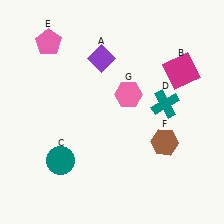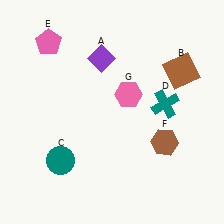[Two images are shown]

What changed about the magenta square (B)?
In Image 1, B is magenta. In Image 2, it changed to brown.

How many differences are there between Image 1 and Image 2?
There is 1 difference between the two images.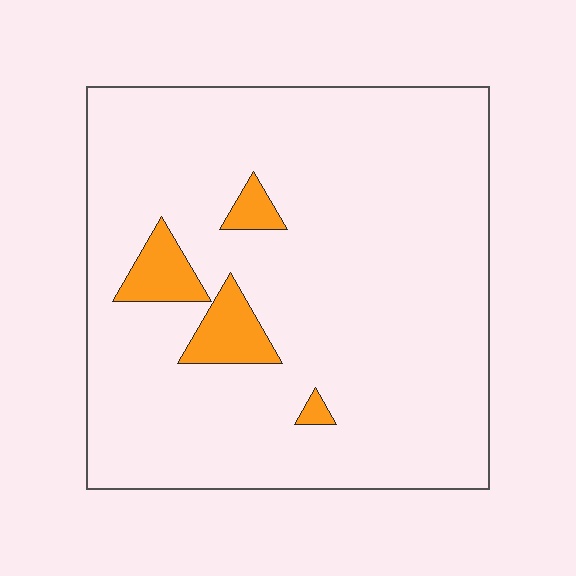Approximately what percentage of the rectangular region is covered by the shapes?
Approximately 5%.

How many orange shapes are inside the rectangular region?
4.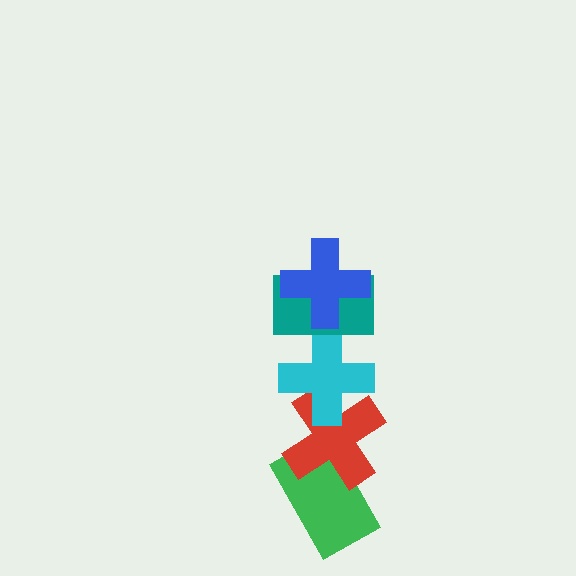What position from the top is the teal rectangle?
The teal rectangle is 2nd from the top.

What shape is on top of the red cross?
The cyan cross is on top of the red cross.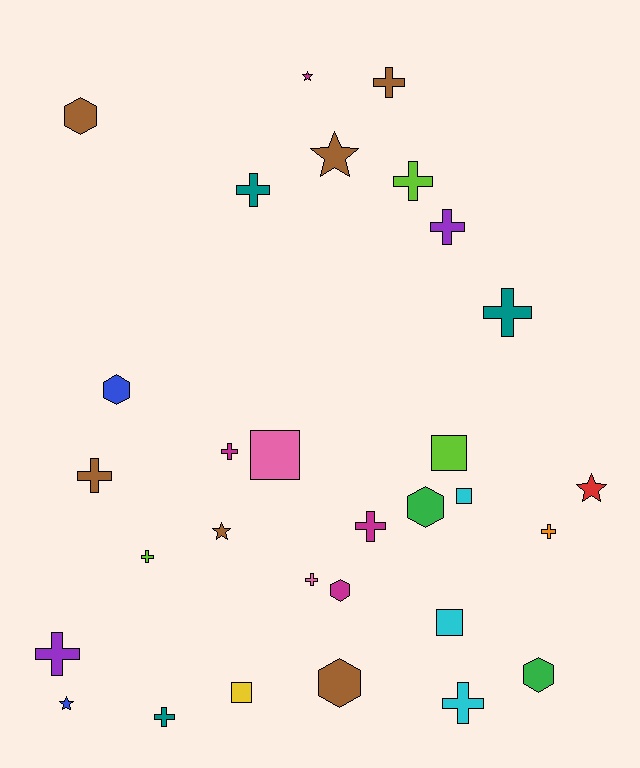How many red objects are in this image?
There is 1 red object.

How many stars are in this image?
There are 5 stars.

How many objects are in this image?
There are 30 objects.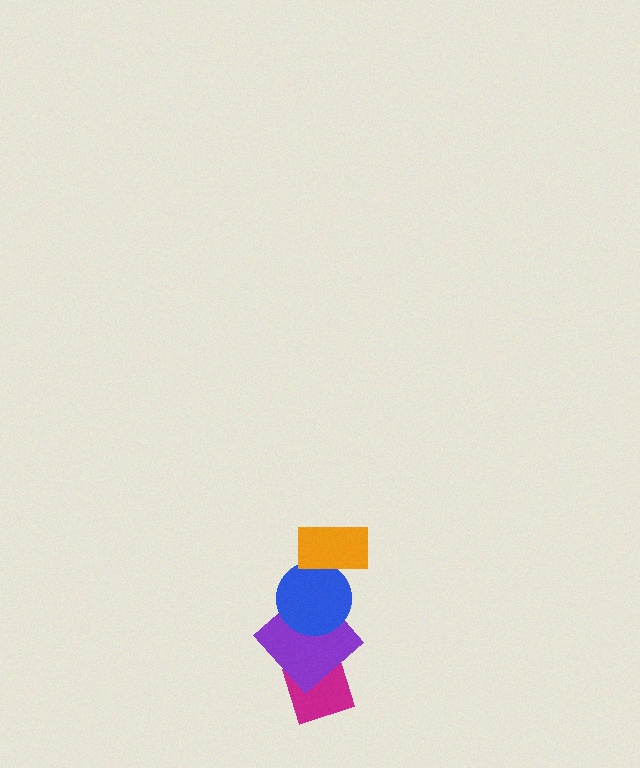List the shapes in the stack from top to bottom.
From top to bottom: the orange rectangle, the blue circle, the purple diamond, the magenta diamond.